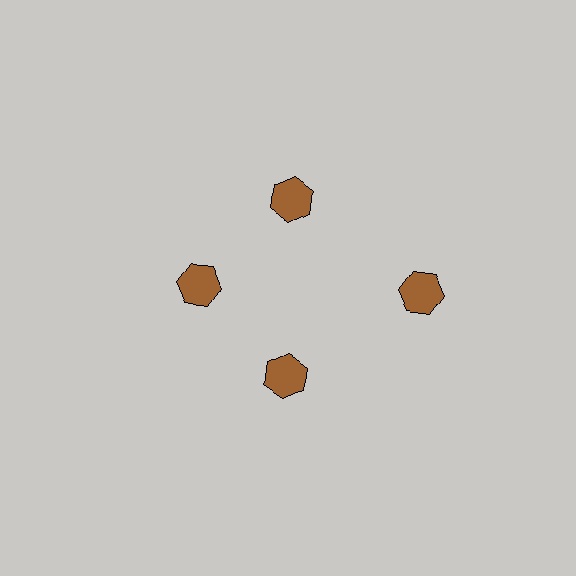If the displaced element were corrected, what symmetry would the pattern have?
It would have 4-fold rotational symmetry — the pattern would map onto itself every 90 degrees.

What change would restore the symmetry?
The symmetry would be restored by moving it inward, back onto the ring so that all 4 hexagons sit at equal angles and equal distance from the center.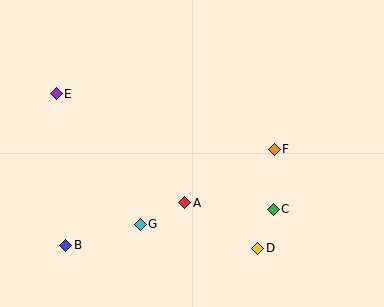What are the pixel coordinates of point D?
Point D is at (258, 248).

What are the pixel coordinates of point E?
Point E is at (56, 94).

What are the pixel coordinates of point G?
Point G is at (140, 224).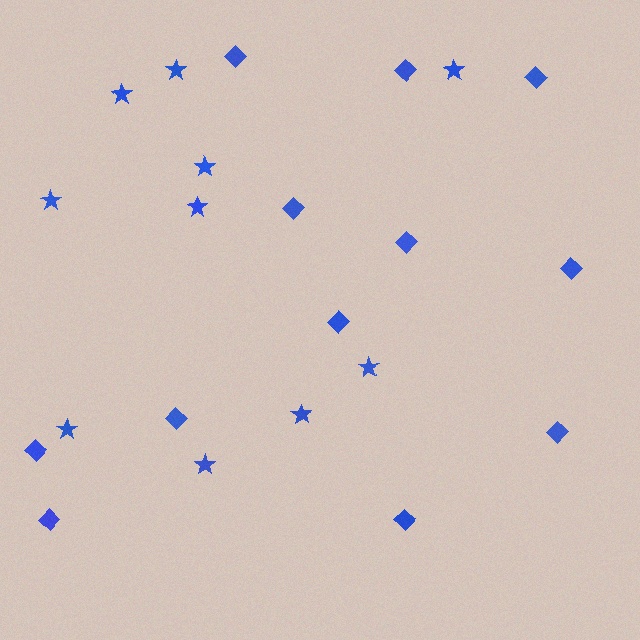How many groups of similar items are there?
There are 2 groups: one group of diamonds (12) and one group of stars (10).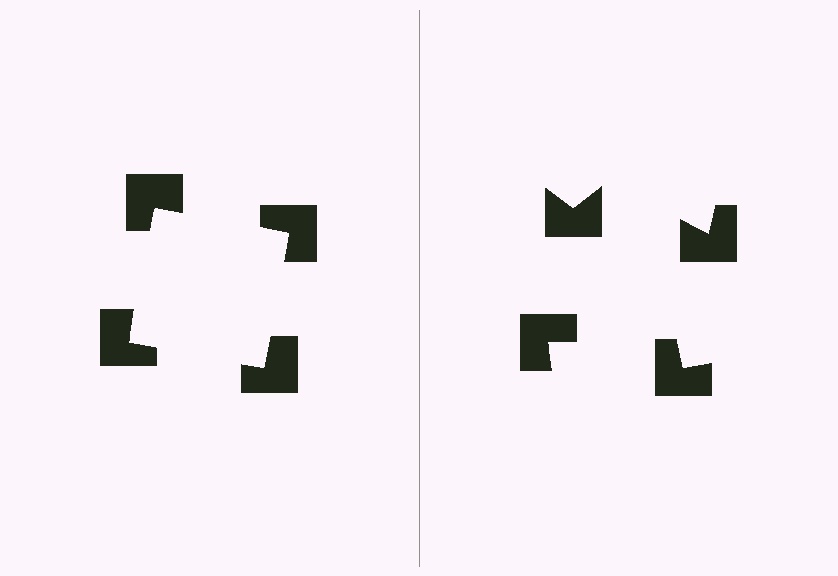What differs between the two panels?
The notched squares are positioned identically on both sides; only the wedge orientations differ. On the left they align to a square; on the right they are misaligned.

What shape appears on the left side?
An illusory square.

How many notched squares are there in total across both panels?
8 — 4 on each side.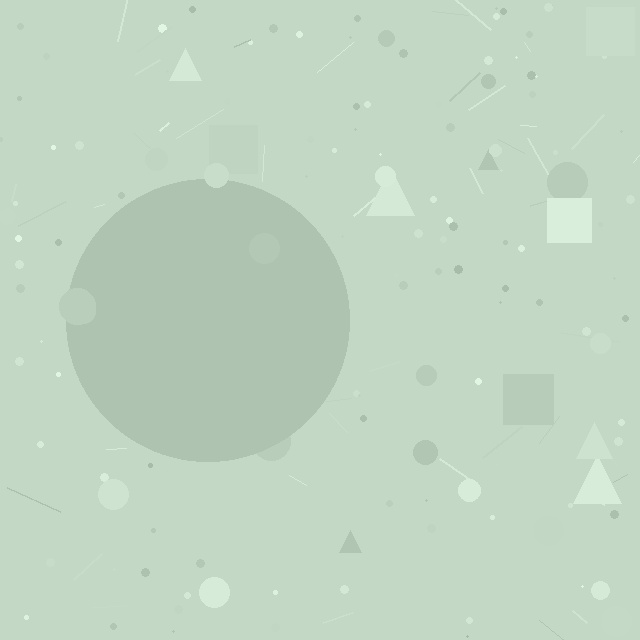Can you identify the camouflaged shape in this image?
The camouflaged shape is a circle.